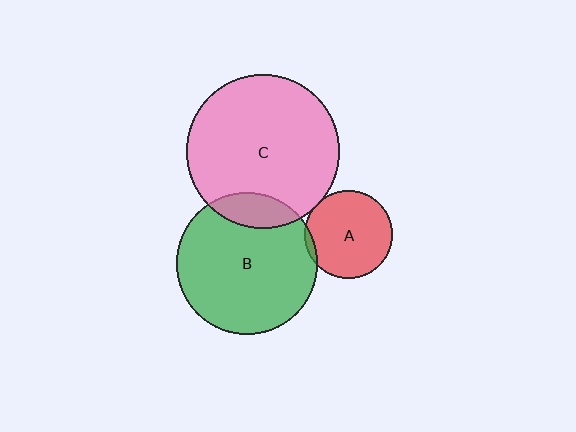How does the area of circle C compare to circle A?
Approximately 3.0 times.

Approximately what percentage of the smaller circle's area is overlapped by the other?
Approximately 5%.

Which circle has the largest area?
Circle C (pink).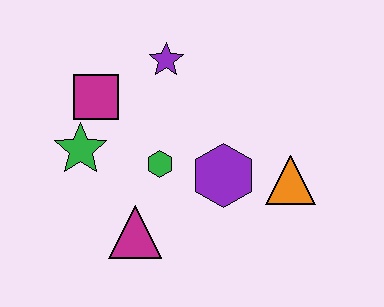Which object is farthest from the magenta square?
The orange triangle is farthest from the magenta square.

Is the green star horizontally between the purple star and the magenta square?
No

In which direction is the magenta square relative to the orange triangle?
The magenta square is to the left of the orange triangle.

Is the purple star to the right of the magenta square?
Yes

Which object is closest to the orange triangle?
The purple hexagon is closest to the orange triangle.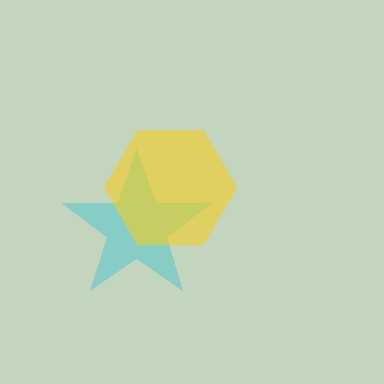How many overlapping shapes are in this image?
There are 2 overlapping shapes in the image.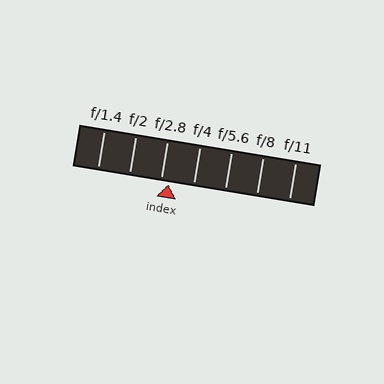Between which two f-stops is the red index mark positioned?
The index mark is between f/2.8 and f/4.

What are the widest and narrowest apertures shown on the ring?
The widest aperture shown is f/1.4 and the narrowest is f/11.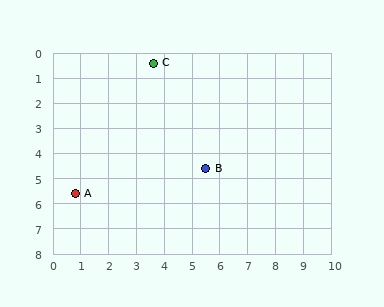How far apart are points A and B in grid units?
Points A and B are about 4.8 grid units apart.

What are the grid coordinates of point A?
Point A is at approximately (0.8, 5.6).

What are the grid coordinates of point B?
Point B is at approximately (5.5, 4.6).